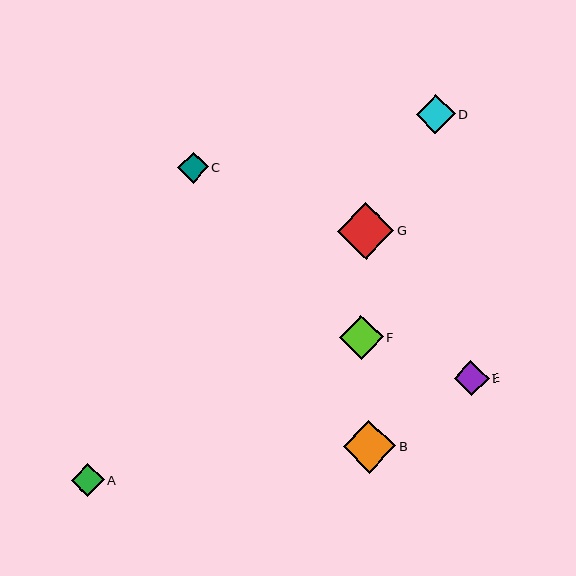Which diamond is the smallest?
Diamond C is the smallest with a size of approximately 31 pixels.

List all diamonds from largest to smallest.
From largest to smallest: G, B, F, D, E, A, C.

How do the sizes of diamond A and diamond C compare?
Diamond A and diamond C are approximately the same size.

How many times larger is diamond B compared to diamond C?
Diamond B is approximately 1.7 times the size of diamond C.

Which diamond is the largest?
Diamond G is the largest with a size of approximately 56 pixels.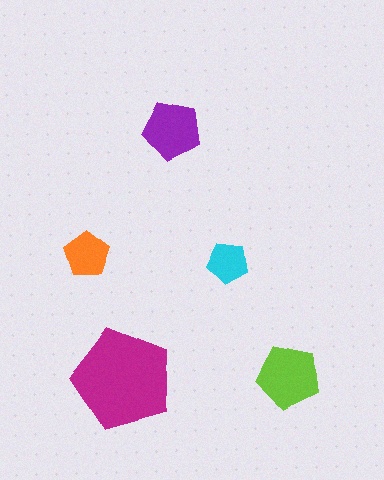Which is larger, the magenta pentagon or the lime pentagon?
The magenta one.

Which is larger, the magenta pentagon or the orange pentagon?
The magenta one.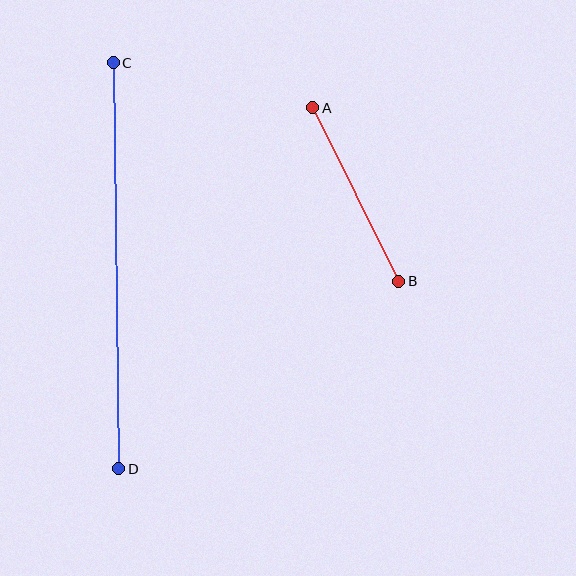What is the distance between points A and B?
The distance is approximately 193 pixels.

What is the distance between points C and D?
The distance is approximately 406 pixels.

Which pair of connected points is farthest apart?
Points C and D are farthest apart.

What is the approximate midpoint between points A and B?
The midpoint is at approximately (356, 194) pixels.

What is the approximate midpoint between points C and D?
The midpoint is at approximately (116, 266) pixels.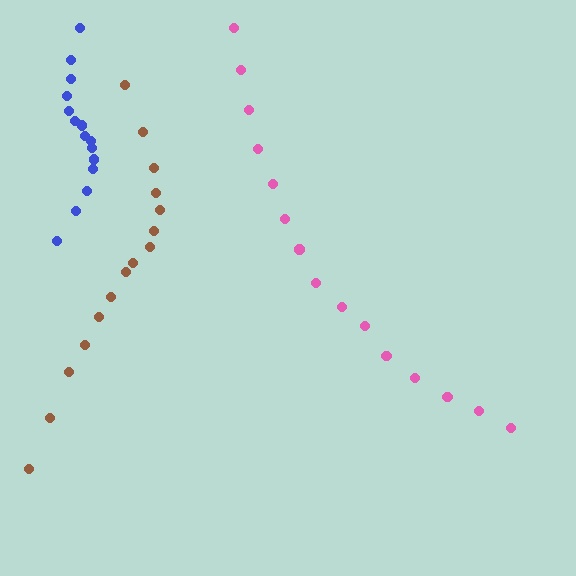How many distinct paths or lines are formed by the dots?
There are 3 distinct paths.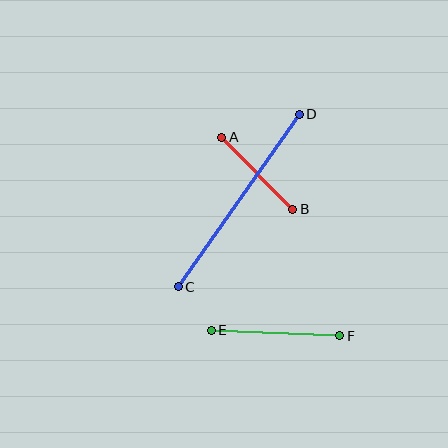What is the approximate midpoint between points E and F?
The midpoint is at approximately (275, 333) pixels.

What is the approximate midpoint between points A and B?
The midpoint is at approximately (257, 173) pixels.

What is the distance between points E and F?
The distance is approximately 129 pixels.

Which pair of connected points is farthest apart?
Points C and D are farthest apart.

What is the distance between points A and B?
The distance is approximately 101 pixels.